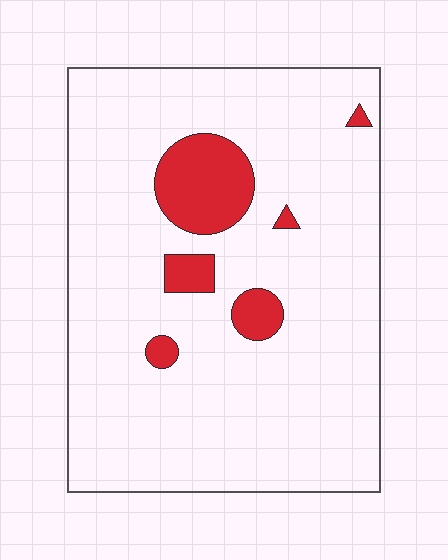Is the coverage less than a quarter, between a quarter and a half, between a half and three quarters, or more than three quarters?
Less than a quarter.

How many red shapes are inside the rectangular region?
6.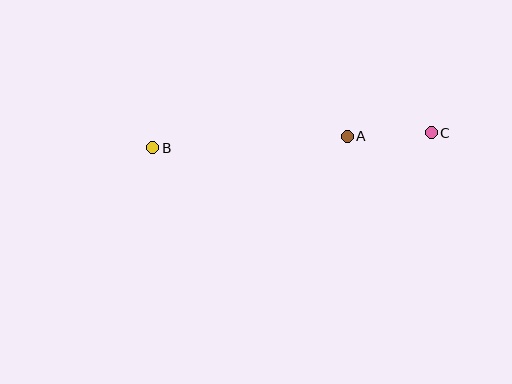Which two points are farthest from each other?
Points B and C are farthest from each other.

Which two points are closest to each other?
Points A and C are closest to each other.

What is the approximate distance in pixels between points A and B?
The distance between A and B is approximately 195 pixels.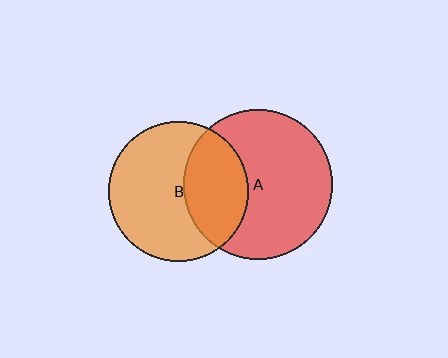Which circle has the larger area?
Circle A (red).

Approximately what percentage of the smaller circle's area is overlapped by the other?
Approximately 35%.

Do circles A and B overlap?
Yes.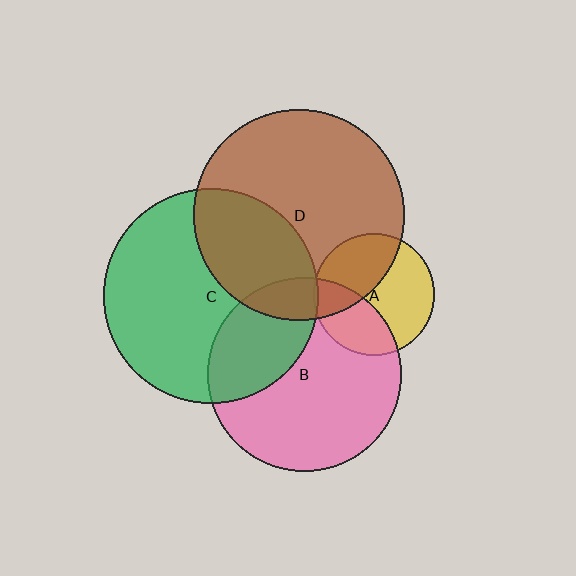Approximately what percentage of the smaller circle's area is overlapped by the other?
Approximately 10%.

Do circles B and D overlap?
Yes.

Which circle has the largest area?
Circle C (green).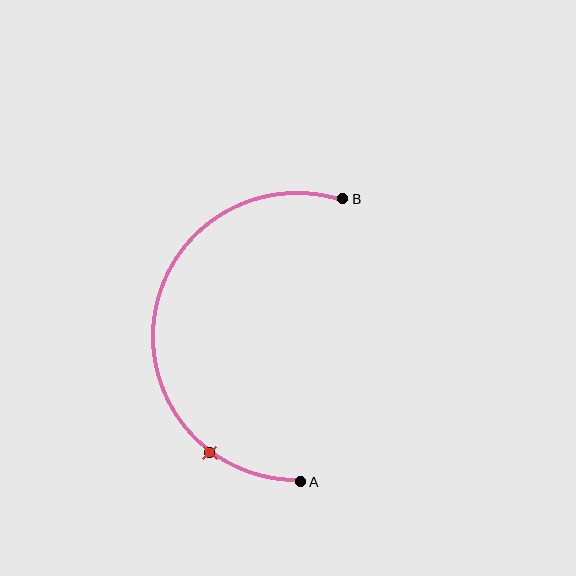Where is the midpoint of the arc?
The arc midpoint is the point on the curve farthest from the straight line joining A and B. It sits to the left of that line.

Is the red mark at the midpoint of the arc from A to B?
No. The red mark lies on the arc but is closer to endpoint A. The arc midpoint would be at the point on the curve equidistant along the arc from both A and B.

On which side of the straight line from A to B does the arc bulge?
The arc bulges to the left of the straight line connecting A and B.